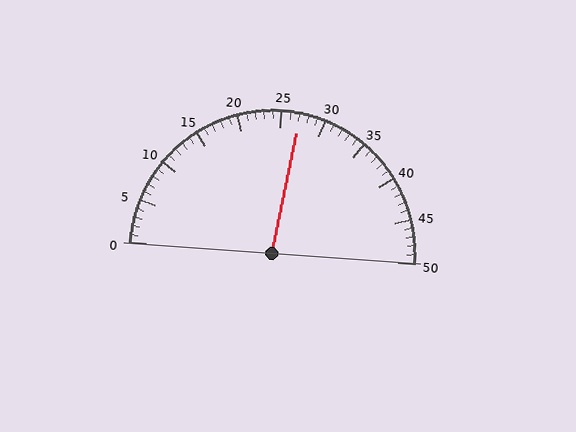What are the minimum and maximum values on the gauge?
The gauge ranges from 0 to 50.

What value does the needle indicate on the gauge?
The needle indicates approximately 27.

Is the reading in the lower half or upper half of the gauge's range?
The reading is in the upper half of the range (0 to 50).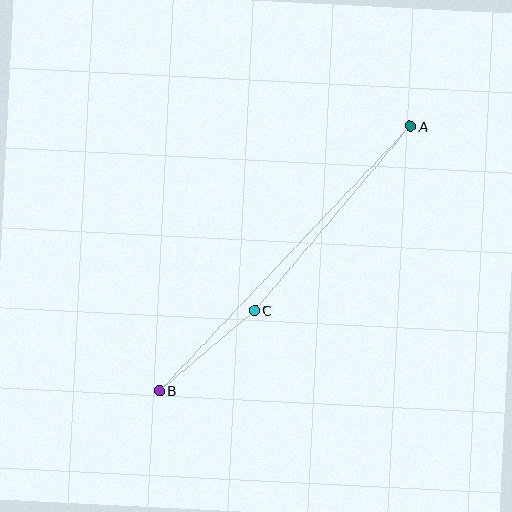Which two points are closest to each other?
Points B and C are closest to each other.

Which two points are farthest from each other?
Points A and B are farthest from each other.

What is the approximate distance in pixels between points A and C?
The distance between A and C is approximately 241 pixels.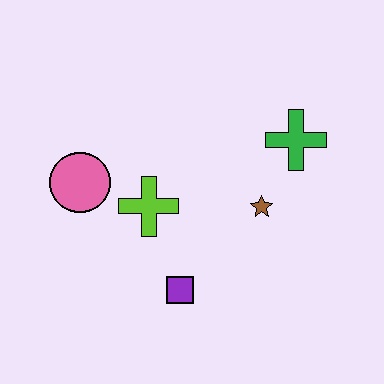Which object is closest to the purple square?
The lime cross is closest to the purple square.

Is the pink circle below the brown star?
No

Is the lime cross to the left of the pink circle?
No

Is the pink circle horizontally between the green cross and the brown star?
No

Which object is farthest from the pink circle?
The green cross is farthest from the pink circle.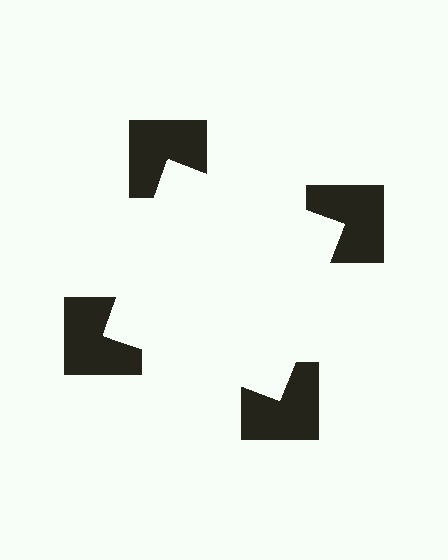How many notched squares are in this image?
There are 4 — one at each vertex of the illusory square.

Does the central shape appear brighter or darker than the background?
It typically appears slightly brighter than the background, even though no actual brightness change is drawn.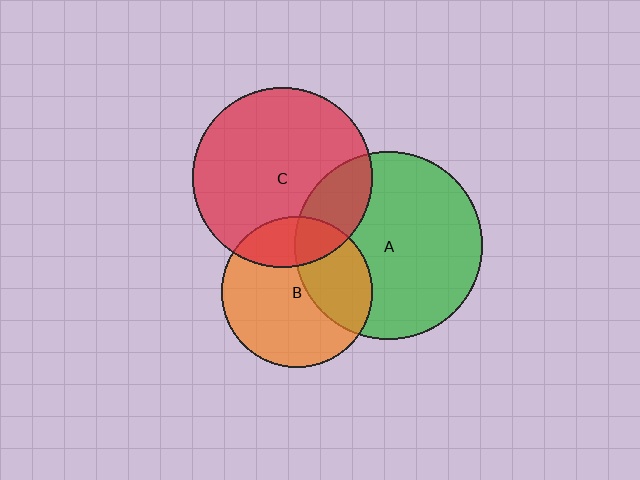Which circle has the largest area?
Circle A (green).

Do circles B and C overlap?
Yes.